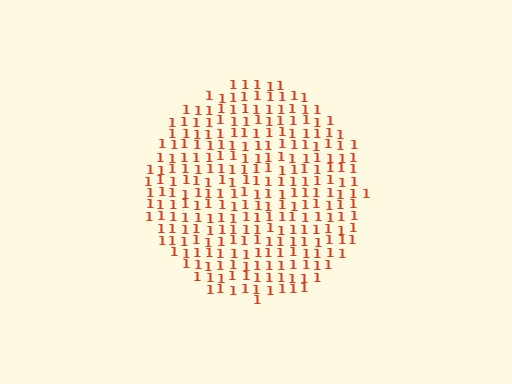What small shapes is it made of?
It is made of small digit 1's.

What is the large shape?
The large shape is a circle.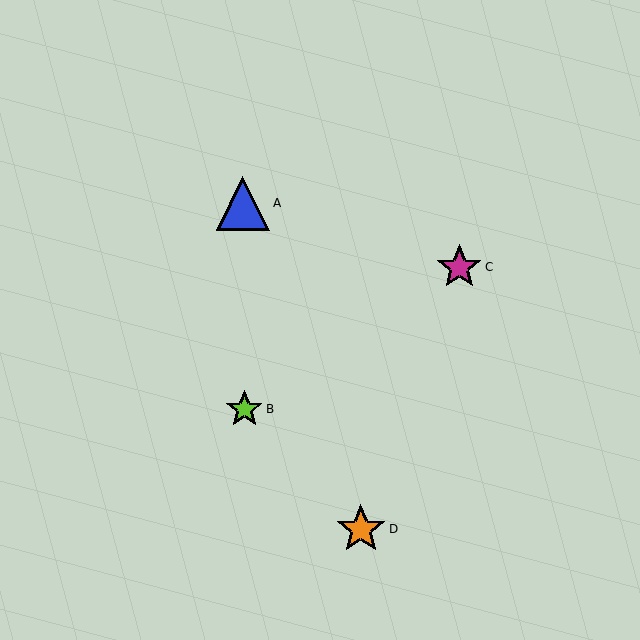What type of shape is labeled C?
Shape C is a magenta star.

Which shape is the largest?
The blue triangle (labeled A) is the largest.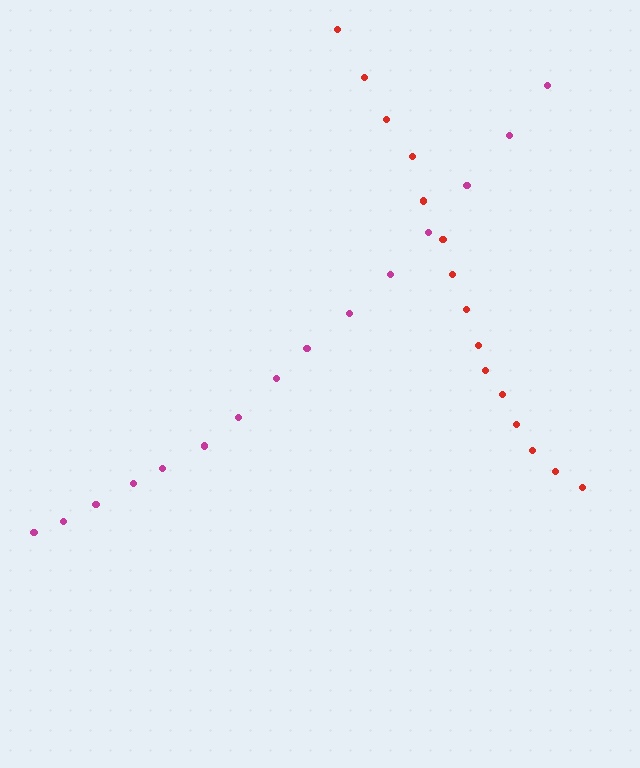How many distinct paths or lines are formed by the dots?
There are 2 distinct paths.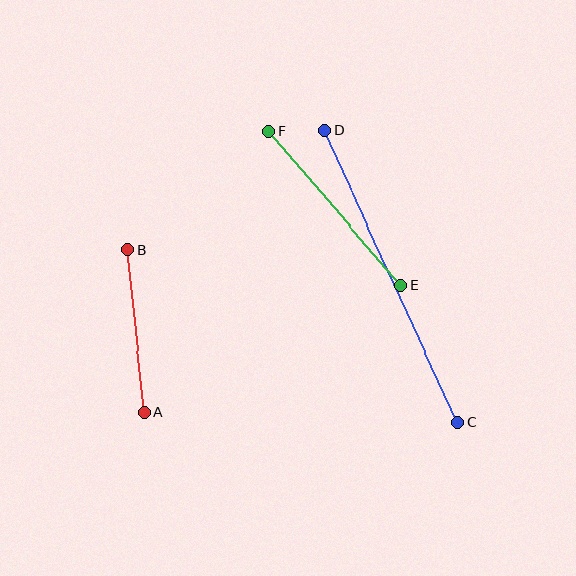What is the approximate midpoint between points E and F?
The midpoint is at approximately (335, 208) pixels.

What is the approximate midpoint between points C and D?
The midpoint is at approximately (391, 277) pixels.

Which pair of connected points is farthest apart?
Points C and D are farthest apart.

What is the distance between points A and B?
The distance is approximately 164 pixels.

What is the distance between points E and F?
The distance is approximately 203 pixels.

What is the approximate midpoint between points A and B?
The midpoint is at approximately (136, 331) pixels.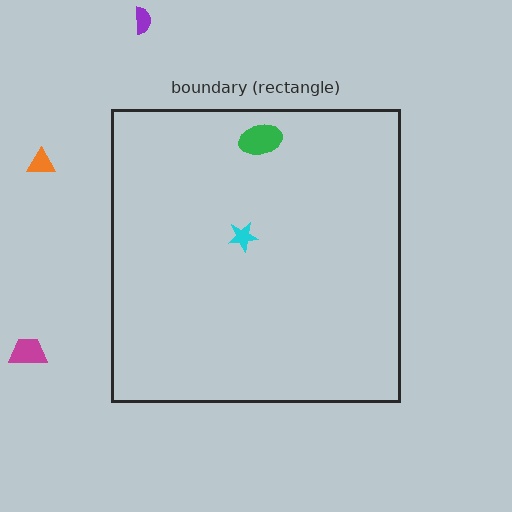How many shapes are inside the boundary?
2 inside, 3 outside.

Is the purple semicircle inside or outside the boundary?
Outside.